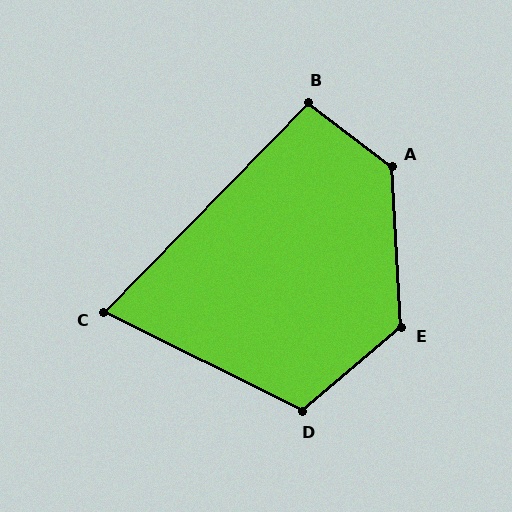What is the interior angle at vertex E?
Approximately 127 degrees (obtuse).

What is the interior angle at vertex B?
Approximately 96 degrees (obtuse).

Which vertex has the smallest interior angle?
C, at approximately 72 degrees.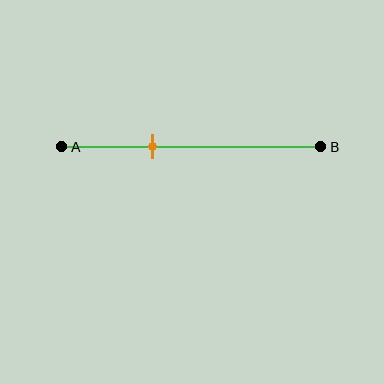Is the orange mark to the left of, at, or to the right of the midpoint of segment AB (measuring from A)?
The orange mark is to the left of the midpoint of segment AB.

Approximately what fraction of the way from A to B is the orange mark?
The orange mark is approximately 35% of the way from A to B.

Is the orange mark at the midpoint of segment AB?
No, the mark is at about 35% from A, not at the 50% midpoint.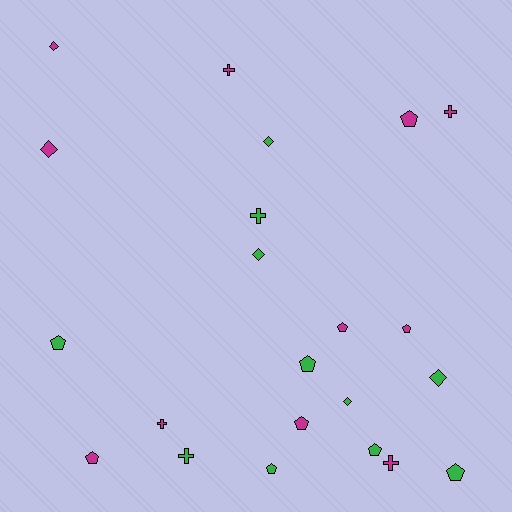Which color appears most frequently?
Green, with 11 objects.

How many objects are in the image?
There are 22 objects.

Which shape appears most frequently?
Pentagon, with 10 objects.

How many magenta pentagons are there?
There are 5 magenta pentagons.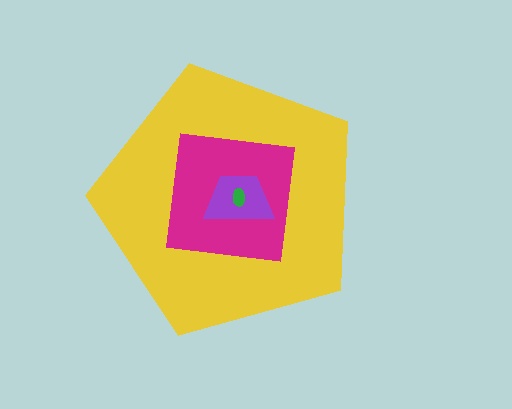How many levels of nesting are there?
4.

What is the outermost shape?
The yellow pentagon.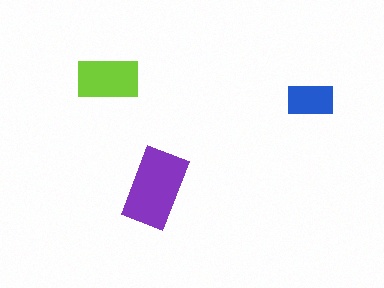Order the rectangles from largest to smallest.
the purple one, the lime one, the blue one.